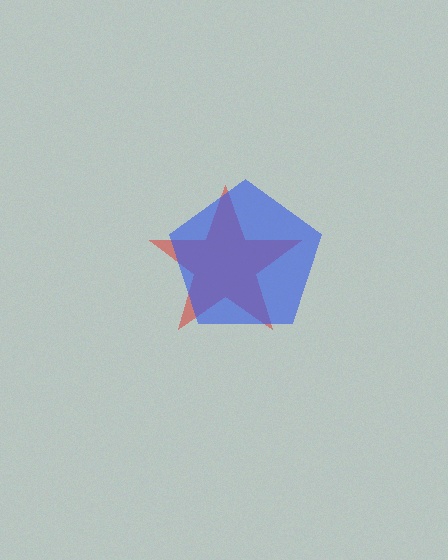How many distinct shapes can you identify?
There are 2 distinct shapes: a red star, a blue pentagon.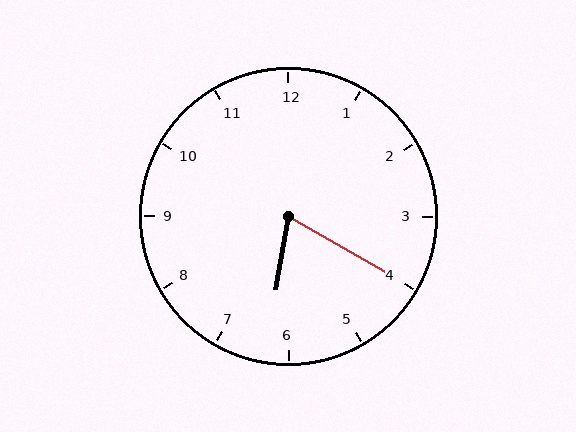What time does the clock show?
6:20.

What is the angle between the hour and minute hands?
Approximately 70 degrees.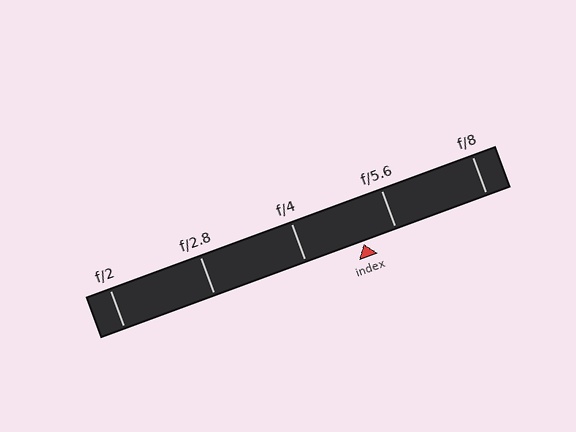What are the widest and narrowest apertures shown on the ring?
The widest aperture shown is f/2 and the narrowest is f/8.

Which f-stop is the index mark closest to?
The index mark is closest to f/5.6.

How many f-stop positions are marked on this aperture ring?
There are 5 f-stop positions marked.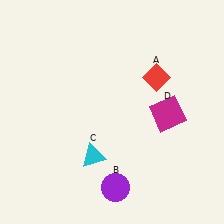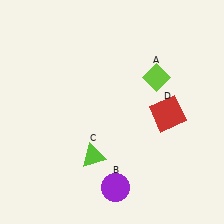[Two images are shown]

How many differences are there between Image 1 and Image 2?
There are 3 differences between the two images.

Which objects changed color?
A changed from red to lime. C changed from cyan to lime. D changed from magenta to red.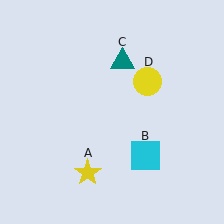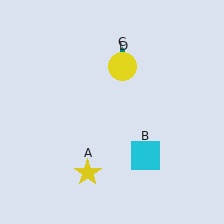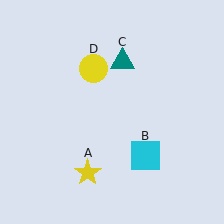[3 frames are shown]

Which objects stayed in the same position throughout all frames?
Yellow star (object A) and cyan square (object B) and teal triangle (object C) remained stationary.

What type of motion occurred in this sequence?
The yellow circle (object D) rotated counterclockwise around the center of the scene.